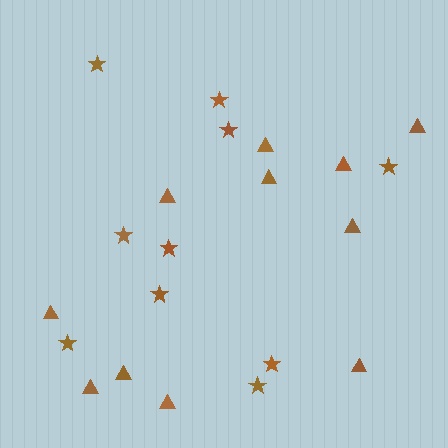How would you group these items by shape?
There are 2 groups: one group of triangles (11) and one group of stars (10).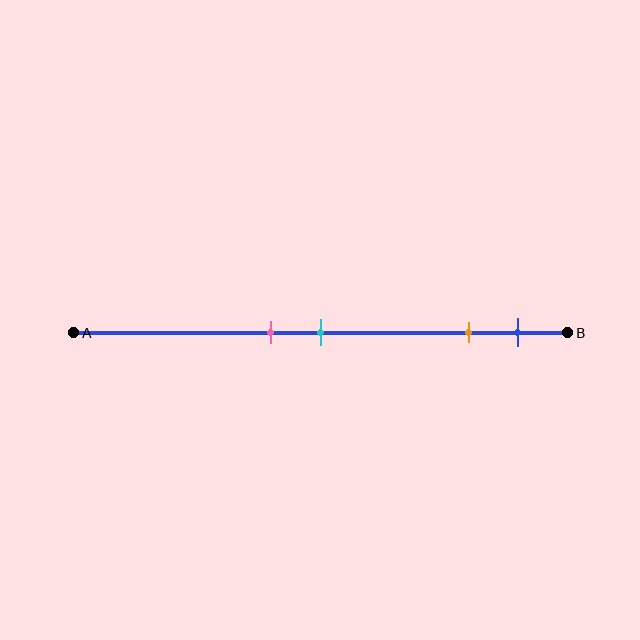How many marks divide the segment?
There are 4 marks dividing the segment.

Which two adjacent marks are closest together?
The pink and cyan marks are the closest adjacent pair.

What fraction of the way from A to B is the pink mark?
The pink mark is approximately 40% (0.4) of the way from A to B.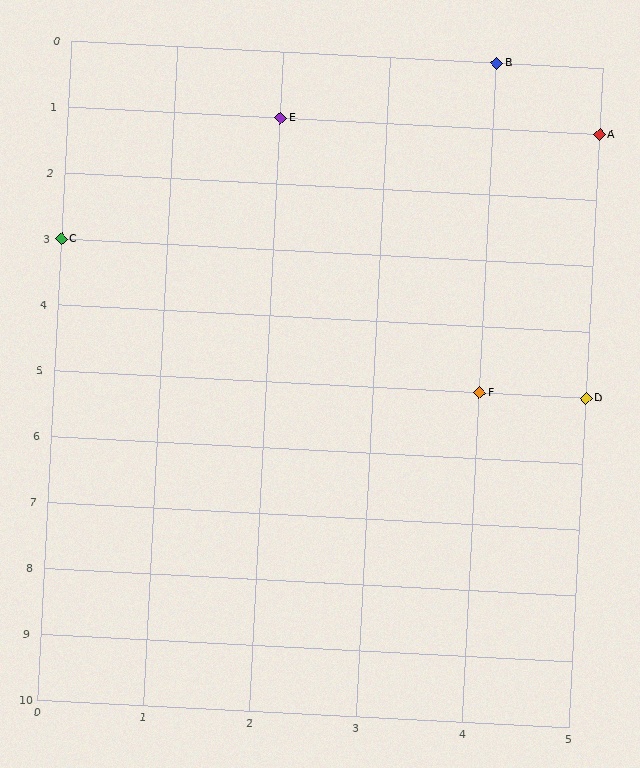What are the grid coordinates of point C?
Point C is at grid coordinates (0, 3).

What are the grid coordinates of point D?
Point D is at grid coordinates (5, 5).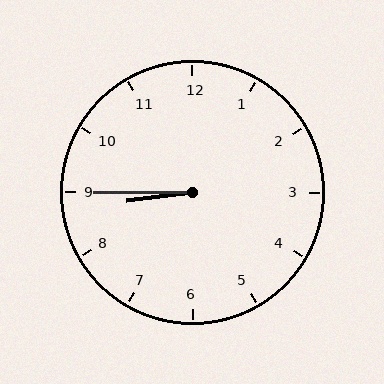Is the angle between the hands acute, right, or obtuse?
It is acute.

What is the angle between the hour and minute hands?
Approximately 8 degrees.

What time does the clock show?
8:45.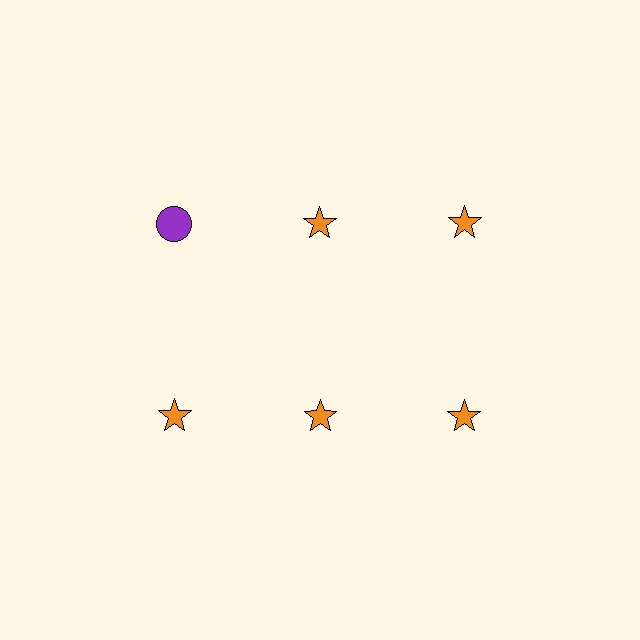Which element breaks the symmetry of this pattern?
The purple circle in the top row, leftmost column breaks the symmetry. All other shapes are orange stars.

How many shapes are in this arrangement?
There are 6 shapes arranged in a grid pattern.